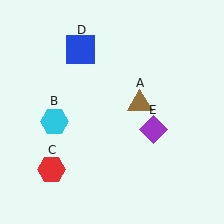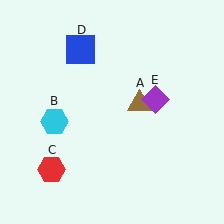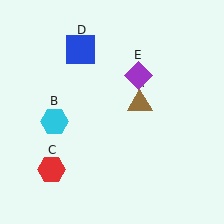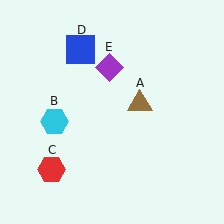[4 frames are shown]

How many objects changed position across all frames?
1 object changed position: purple diamond (object E).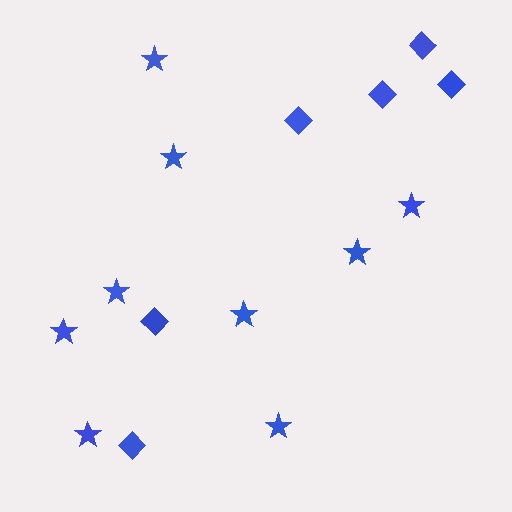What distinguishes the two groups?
There are 2 groups: one group of stars (9) and one group of diamonds (6).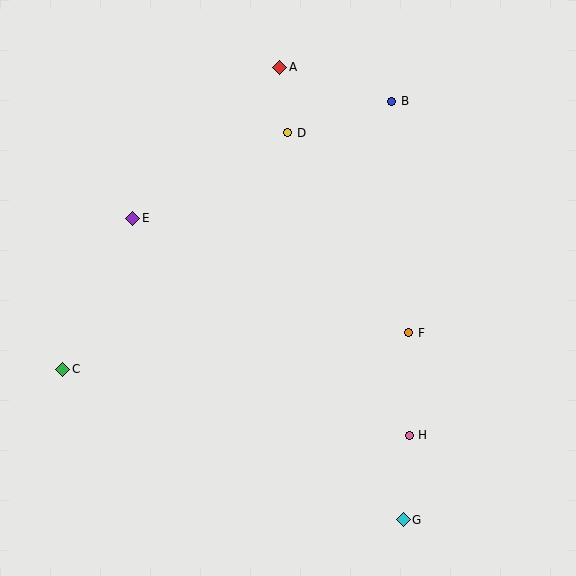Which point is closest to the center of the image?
Point F at (409, 333) is closest to the center.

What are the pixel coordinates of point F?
Point F is at (409, 333).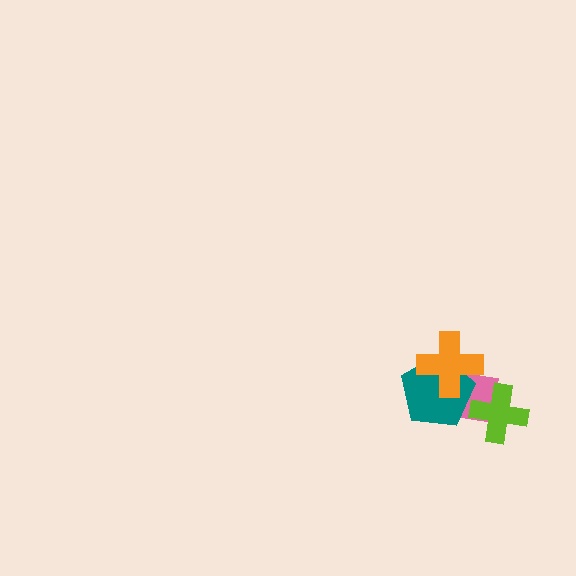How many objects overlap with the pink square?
3 objects overlap with the pink square.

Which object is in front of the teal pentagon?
The orange cross is in front of the teal pentagon.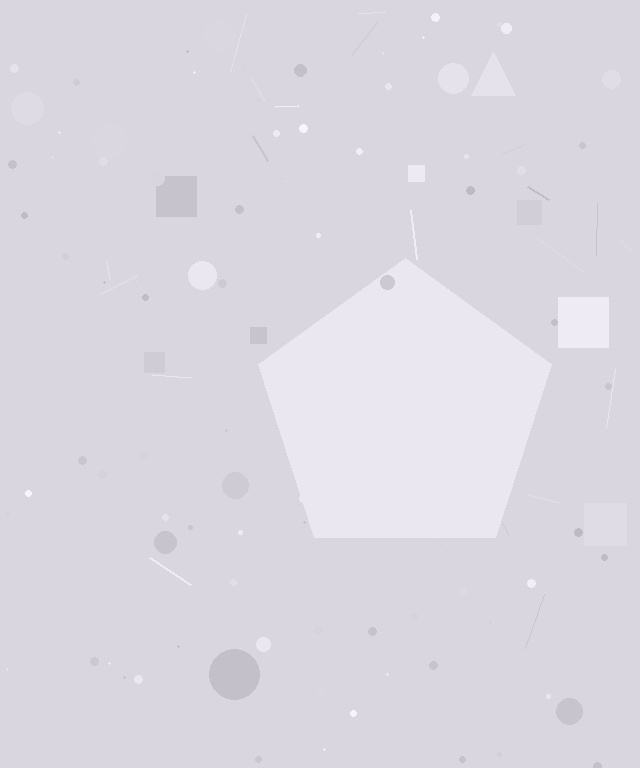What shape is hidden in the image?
A pentagon is hidden in the image.